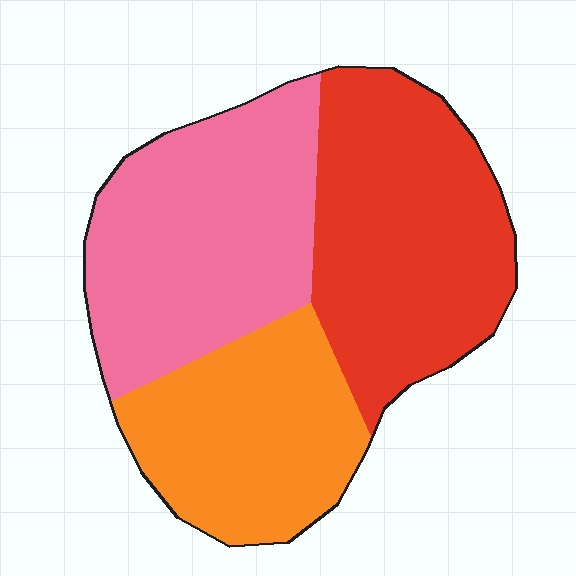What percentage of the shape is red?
Red covers about 35% of the shape.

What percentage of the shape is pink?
Pink covers roughly 35% of the shape.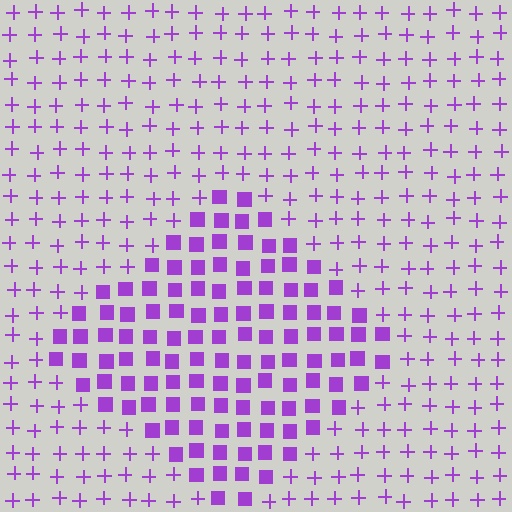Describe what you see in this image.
The image is filled with small purple elements arranged in a uniform grid. A diamond-shaped region contains squares, while the surrounding area contains plus signs. The boundary is defined purely by the change in element shape.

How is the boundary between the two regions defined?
The boundary is defined by a change in element shape: squares inside vs. plus signs outside. All elements share the same color and spacing.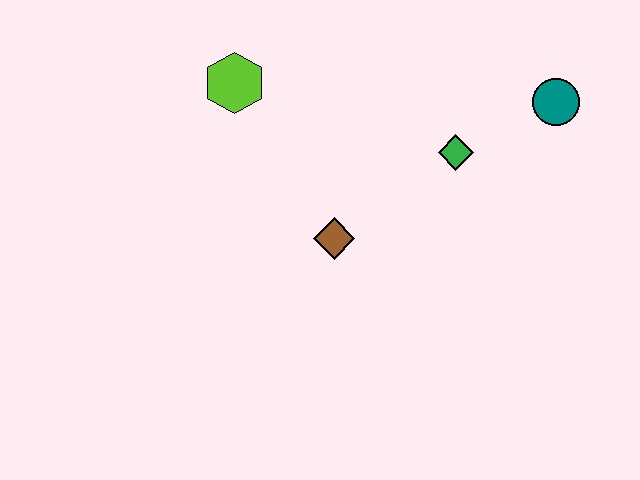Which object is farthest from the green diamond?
The lime hexagon is farthest from the green diamond.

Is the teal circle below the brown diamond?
No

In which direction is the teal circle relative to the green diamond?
The teal circle is to the right of the green diamond.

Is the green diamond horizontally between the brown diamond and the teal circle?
Yes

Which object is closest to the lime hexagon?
The brown diamond is closest to the lime hexagon.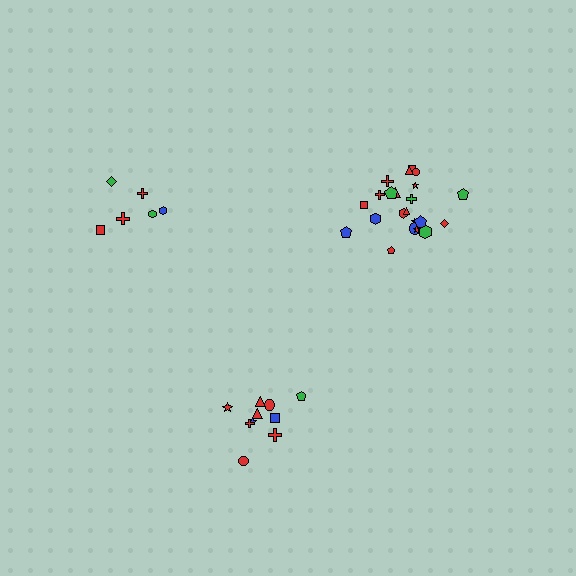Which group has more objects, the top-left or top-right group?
The top-right group.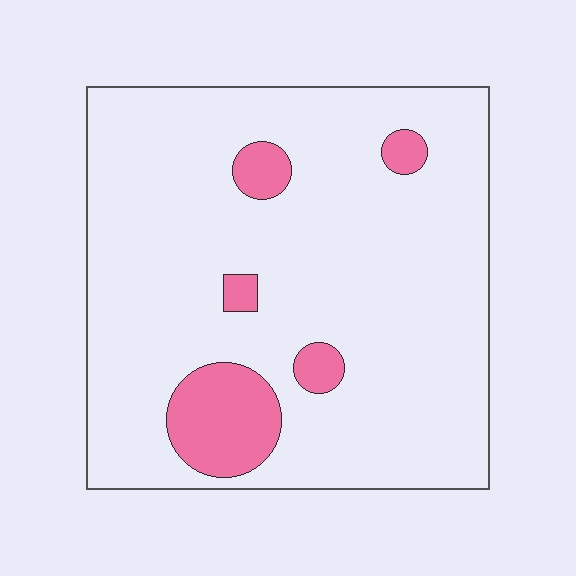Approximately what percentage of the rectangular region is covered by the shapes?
Approximately 10%.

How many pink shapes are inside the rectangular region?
5.